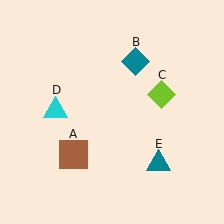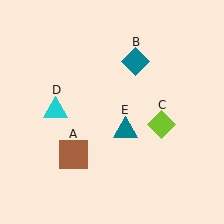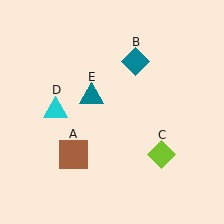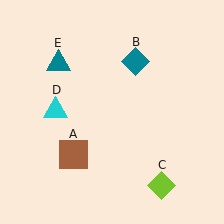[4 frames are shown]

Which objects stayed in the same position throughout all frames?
Brown square (object A) and teal diamond (object B) and cyan triangle (object D) remained stationary.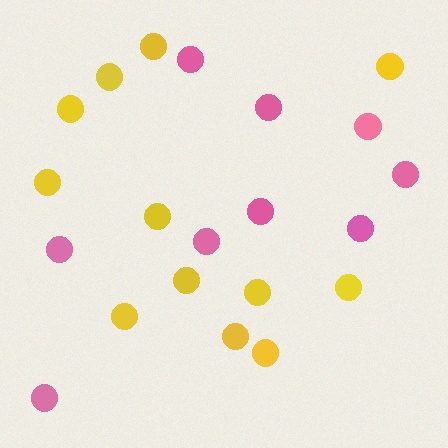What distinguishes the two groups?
There are 2 groups: one group of yellow circles (12) and one group of pink circles (9).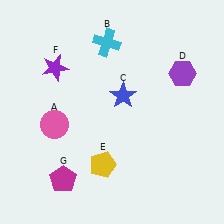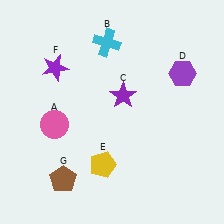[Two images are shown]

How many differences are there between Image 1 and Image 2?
There are 2 differences between the two images.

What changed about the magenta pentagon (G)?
In Image 1, G is magenta. In Image 2, it changed to brown.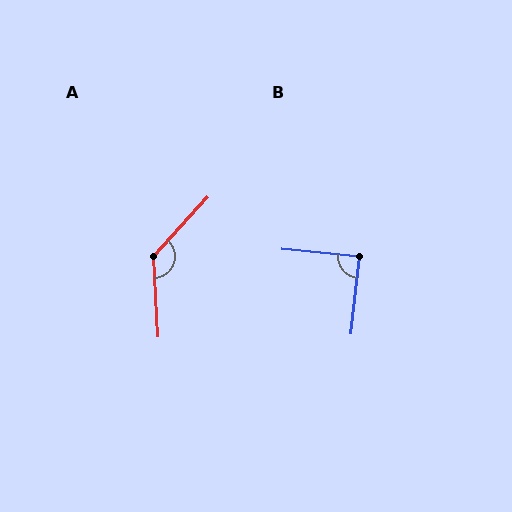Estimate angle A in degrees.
Approximately 134 degrees.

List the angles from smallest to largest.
B (89°), A (134°).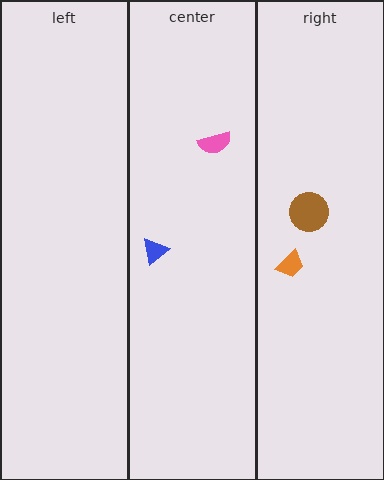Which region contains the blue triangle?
The center region.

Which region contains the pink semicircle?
The center region.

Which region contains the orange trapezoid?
The right region.